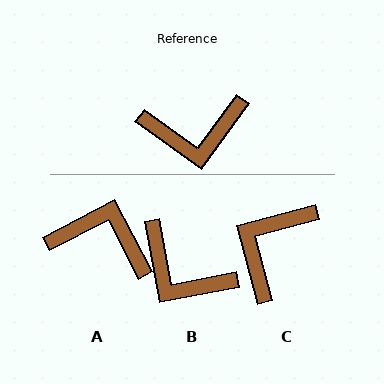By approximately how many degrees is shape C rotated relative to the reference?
Approximately 130 degrees clockwise.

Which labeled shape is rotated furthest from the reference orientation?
A, about 153 degrees away.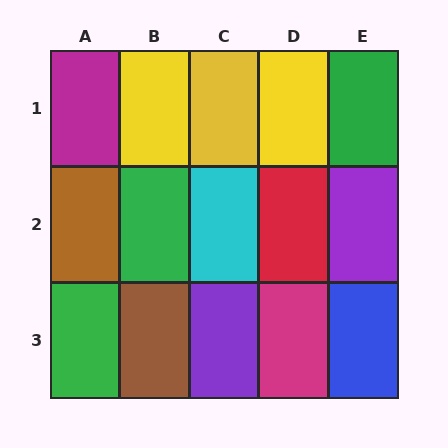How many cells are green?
3 cells are green.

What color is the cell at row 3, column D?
Magenta.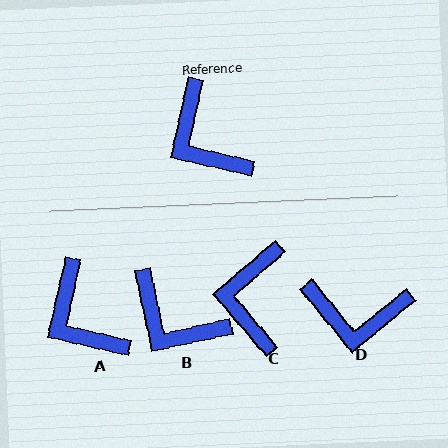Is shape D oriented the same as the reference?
No, it is off by about 52 degrees.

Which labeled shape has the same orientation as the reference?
A.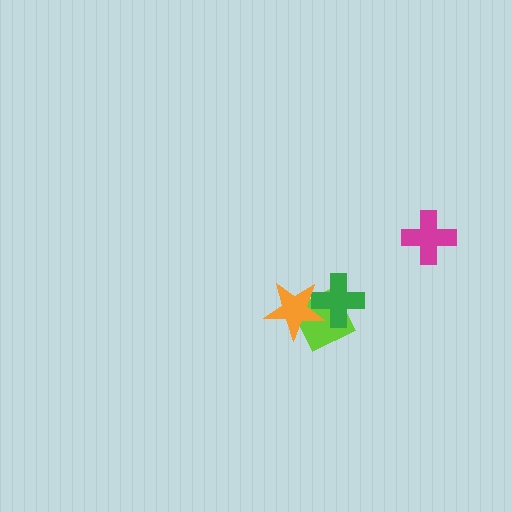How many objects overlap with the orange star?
2 objects overlap with the orange star.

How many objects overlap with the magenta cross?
0 objects overlap with the magenta cross.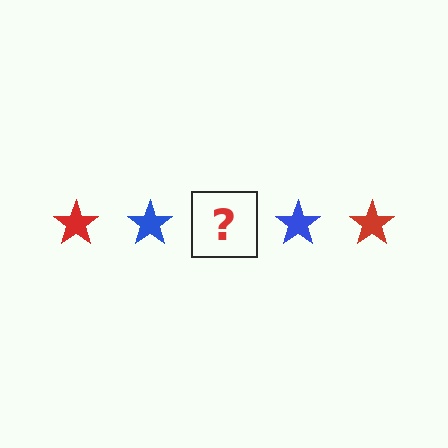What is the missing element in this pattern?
The missing element is a red star.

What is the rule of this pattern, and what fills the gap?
The rule is that the pattern cycles through red, blue stars. The gap should be filled with a red star.